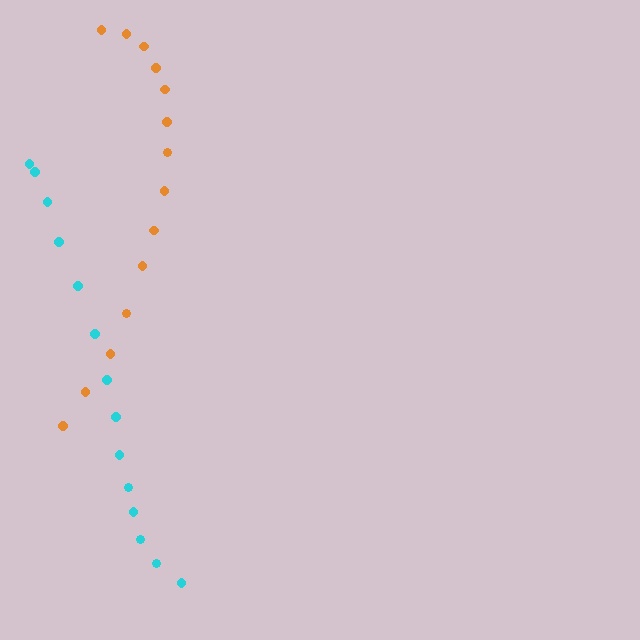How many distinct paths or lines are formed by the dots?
There are 2 distinct paths.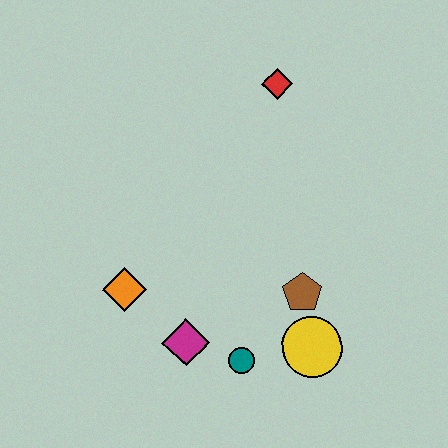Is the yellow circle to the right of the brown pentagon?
Yes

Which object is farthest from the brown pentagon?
The red diamond is farthest from the brown pentagon.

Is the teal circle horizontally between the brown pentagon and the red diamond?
No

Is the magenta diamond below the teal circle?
No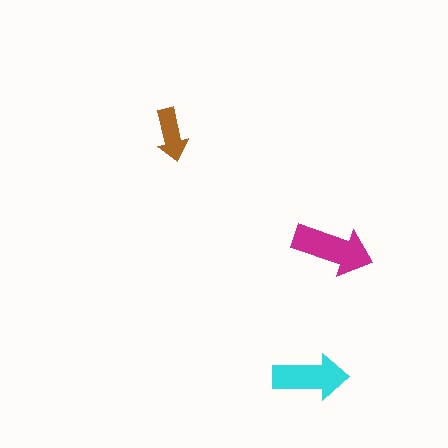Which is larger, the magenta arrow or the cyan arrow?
The magenta one.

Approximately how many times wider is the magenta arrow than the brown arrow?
About 1.5 times wider.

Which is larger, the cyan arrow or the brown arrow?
The cyan one.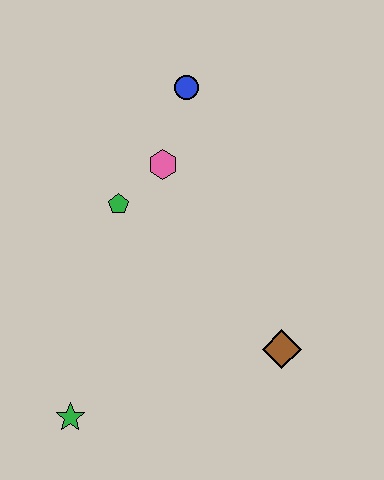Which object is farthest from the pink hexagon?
The green star is farthest from the pink hexagon.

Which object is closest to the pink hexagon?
The green pentagon is closest to the pink hexagon.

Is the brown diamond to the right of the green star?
Yes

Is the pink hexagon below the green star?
No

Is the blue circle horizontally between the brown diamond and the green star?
Yes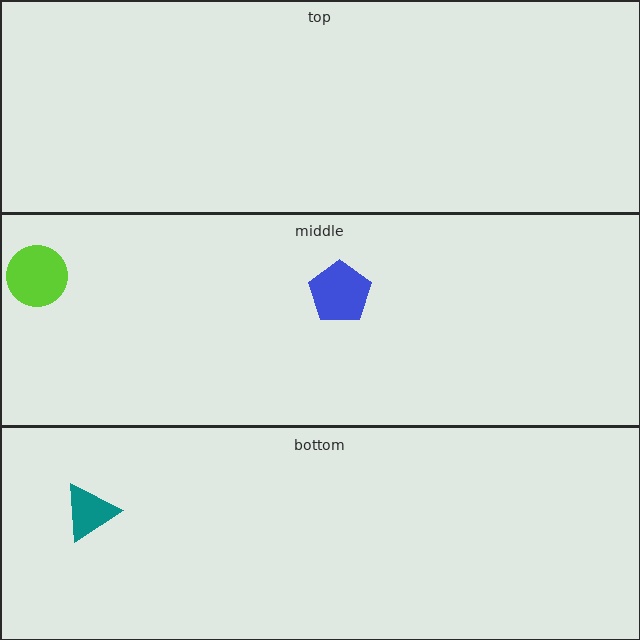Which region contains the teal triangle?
The bottom region.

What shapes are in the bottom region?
The teal triangle.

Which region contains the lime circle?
The middle region.